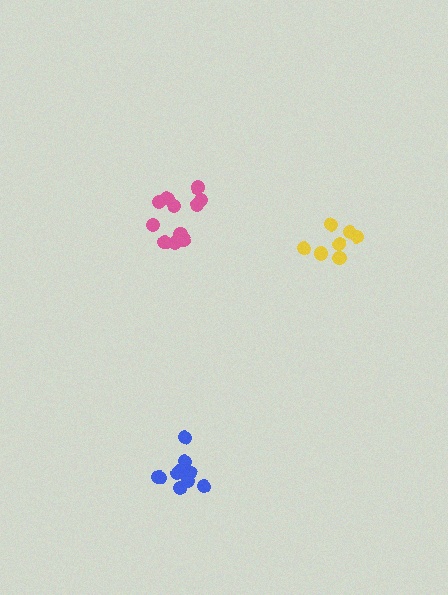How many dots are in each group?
Group 1: 11 dots, Group 2: 7 dots, Group 3: 11 dots (29 total).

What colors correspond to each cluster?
The clusters are colored: blue, yellow, pink.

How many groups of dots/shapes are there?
There are 3 groups.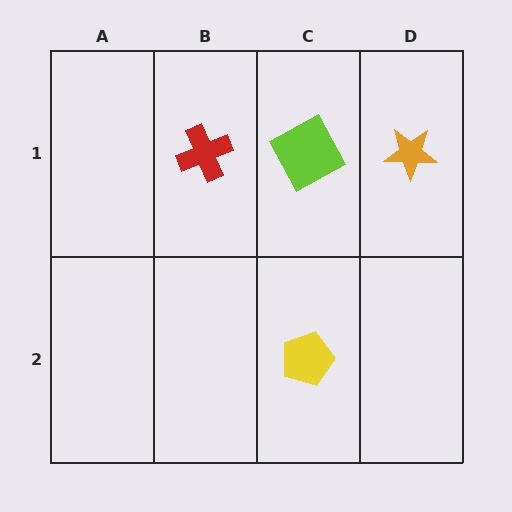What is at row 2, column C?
A yellow pentagon.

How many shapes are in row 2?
1 shape.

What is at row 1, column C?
A lime square.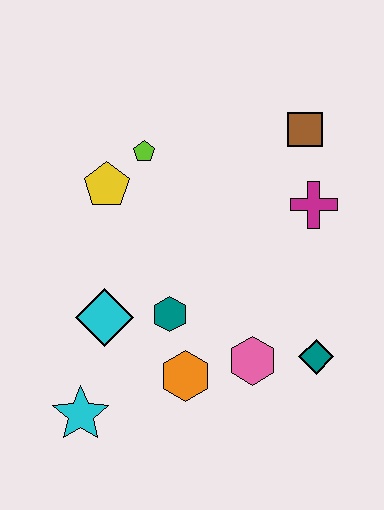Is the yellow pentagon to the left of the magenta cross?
Yes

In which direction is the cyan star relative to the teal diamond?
The cyan star is to the left of the teal diamond.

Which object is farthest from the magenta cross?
The cyan star is farthest from the magenta cross.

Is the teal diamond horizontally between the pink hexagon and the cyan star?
No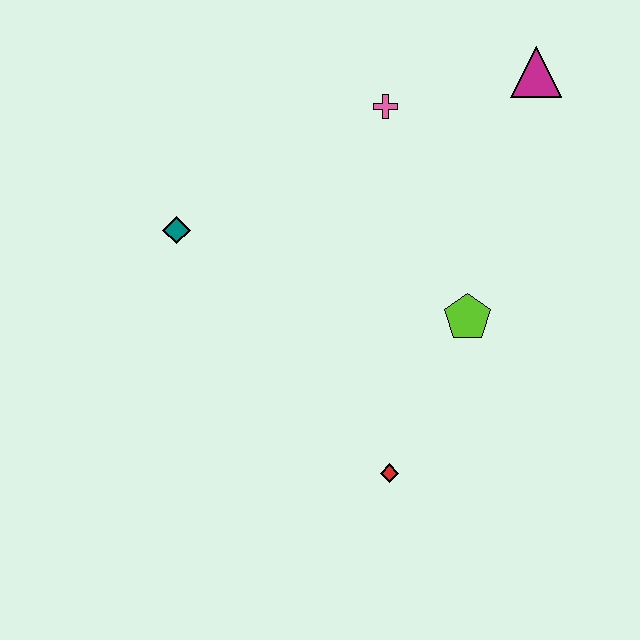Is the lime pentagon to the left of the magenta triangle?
Yes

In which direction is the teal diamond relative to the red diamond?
The teal diamond is above the red diamond.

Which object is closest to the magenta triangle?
The pink cross is closest to the magenta triangle.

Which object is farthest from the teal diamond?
The magenta triangle is farthest from the teal diamond.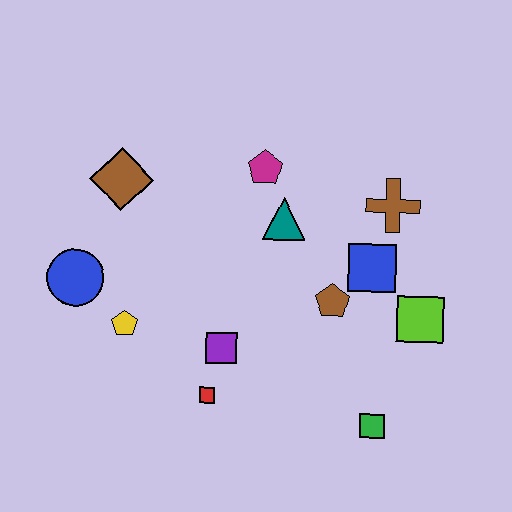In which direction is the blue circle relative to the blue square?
The blue circle is to the left of the blue square.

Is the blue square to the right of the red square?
Yes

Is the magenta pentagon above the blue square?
Yes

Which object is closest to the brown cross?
The blue square is closest to the brown cross.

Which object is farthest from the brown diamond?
The green square is farthest from the brown diamond.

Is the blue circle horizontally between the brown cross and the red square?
No